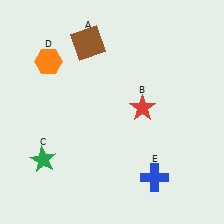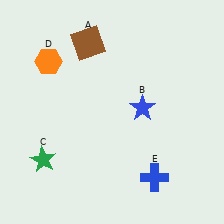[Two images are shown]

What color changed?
The star (B) changed from red in Image 1 to blue in Image 2.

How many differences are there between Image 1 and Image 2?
There is 1 difference between the two images.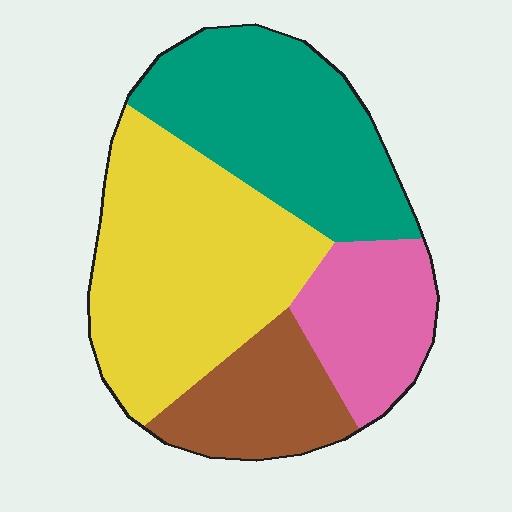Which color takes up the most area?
Yellow, at roughly 40%.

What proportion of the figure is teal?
Teal covers 30% of the figure.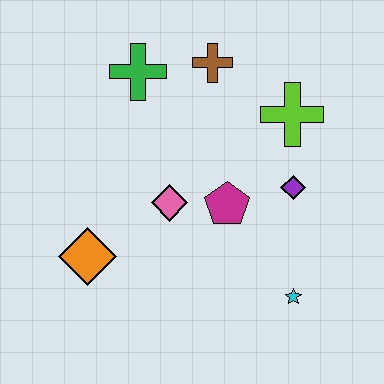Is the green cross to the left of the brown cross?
Yes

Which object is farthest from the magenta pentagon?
The green cross is farthest from the magenta pentagon.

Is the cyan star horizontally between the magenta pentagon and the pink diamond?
No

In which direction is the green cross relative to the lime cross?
The green cross is to the left of the lime cross.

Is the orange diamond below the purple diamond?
Yes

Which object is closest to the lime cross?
The purple diamond is closest to the lime cross.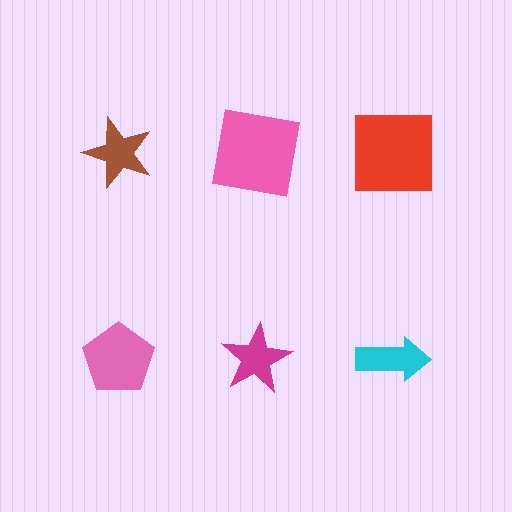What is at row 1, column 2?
A pink square.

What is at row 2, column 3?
A cyan arrow.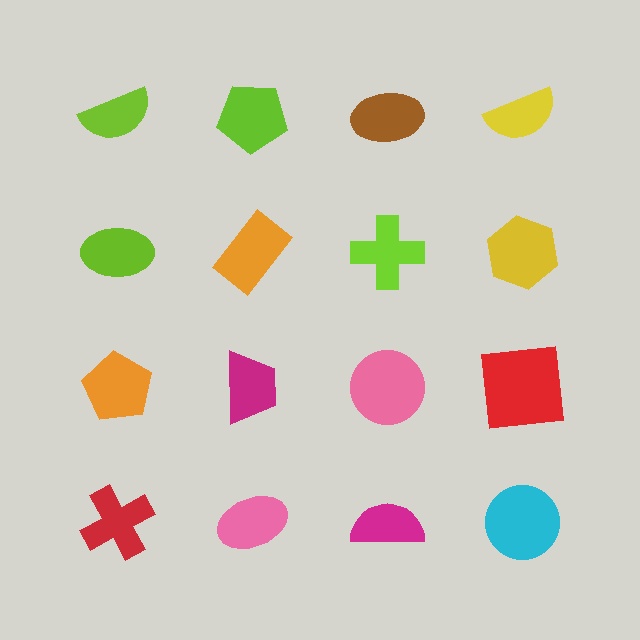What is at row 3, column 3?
A pink circle.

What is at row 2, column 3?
A lime cross.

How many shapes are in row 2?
4 shapes.